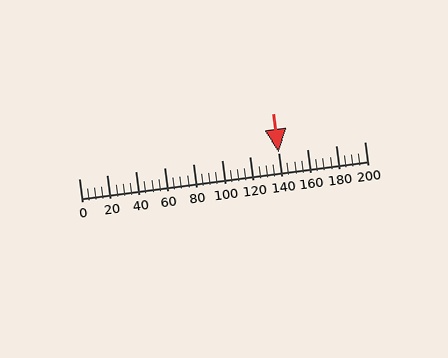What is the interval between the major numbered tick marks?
The major tick marks are spaced 20 units apart.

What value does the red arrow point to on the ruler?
The red arrow points to approximately 140.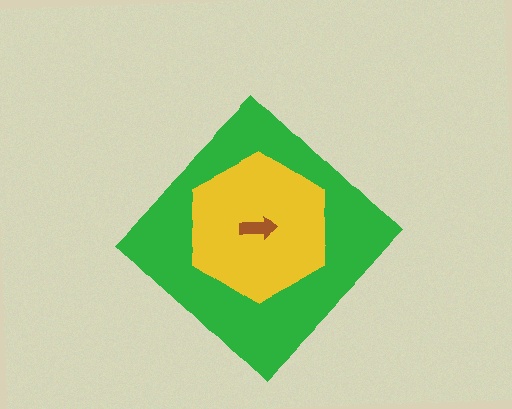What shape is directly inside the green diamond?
The yellow hexagon.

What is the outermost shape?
The green diamond.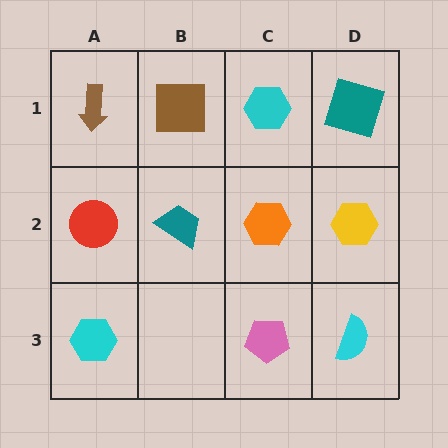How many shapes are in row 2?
4 shapes.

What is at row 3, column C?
A pink pentagon.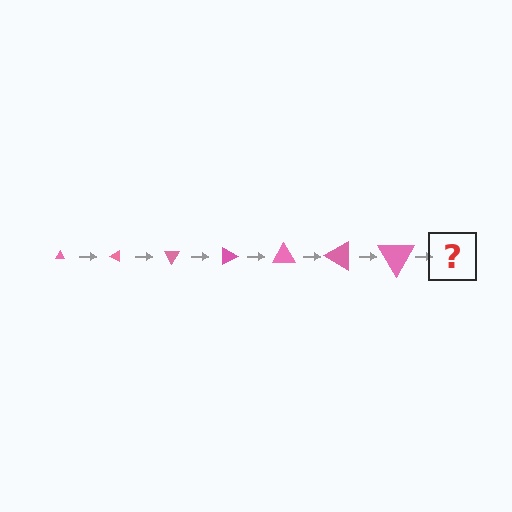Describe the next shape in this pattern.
It should be a triangle, larger than the previous one and rotated 210 degrees from the start.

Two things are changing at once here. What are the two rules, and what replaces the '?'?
The two rules are that the triangle grows larger each step and it rotates 30 degrees each step. The '?' should be a triangle, larger than the previous one and rotated 210 degrees from the start.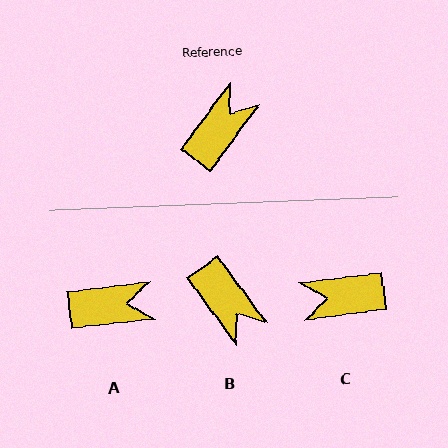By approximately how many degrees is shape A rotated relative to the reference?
Approximately 47 degrees clockwise.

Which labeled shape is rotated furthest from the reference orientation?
C, about 133 degrees away.